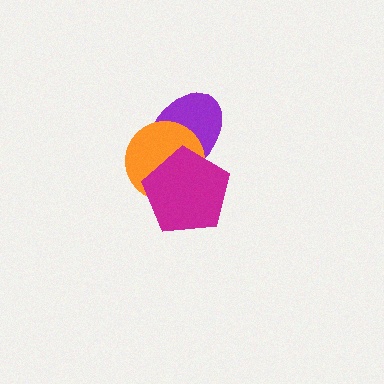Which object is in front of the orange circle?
The magenta pentagon is in front of the orange circle.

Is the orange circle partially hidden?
Yes, it is partially covered by another shape.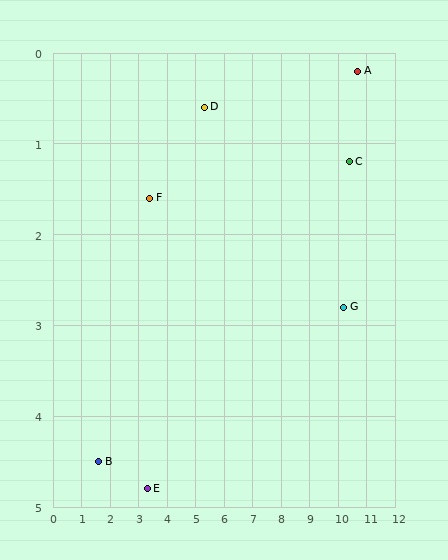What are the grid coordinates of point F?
Point F is at approximately (3.4, 1.6).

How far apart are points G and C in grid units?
Points G and C are about 1.6 grid units apart.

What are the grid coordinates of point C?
Point C is at approximately (10.4, 1.2).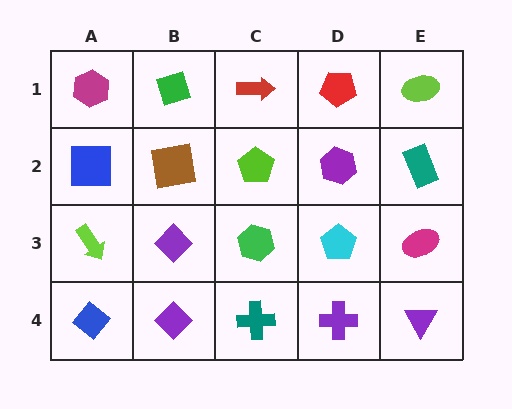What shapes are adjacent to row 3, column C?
A lime pentagon (row 2, column C), a teal cross (row 4, column C), a purple diamond (row 3, column B), a cyan pentagon (row 3, column D).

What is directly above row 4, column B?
A purple diamond.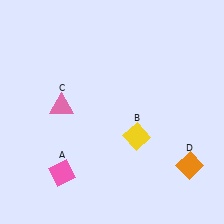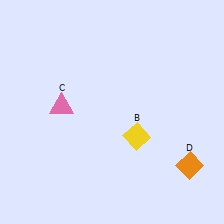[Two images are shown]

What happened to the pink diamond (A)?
The pink diamond (A) was removed in Image 2. It was in the bottom-left area of Image 1.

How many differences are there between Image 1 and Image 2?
There is 1 difference between the two images.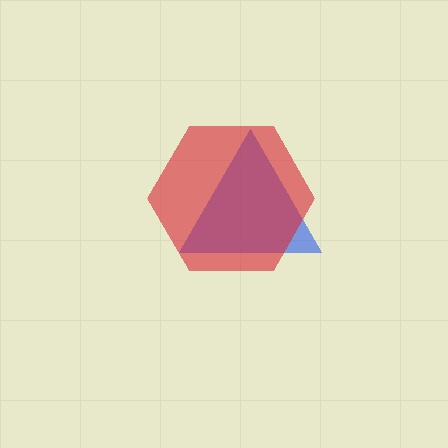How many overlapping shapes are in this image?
There are 2 overlapping shapes in the image.